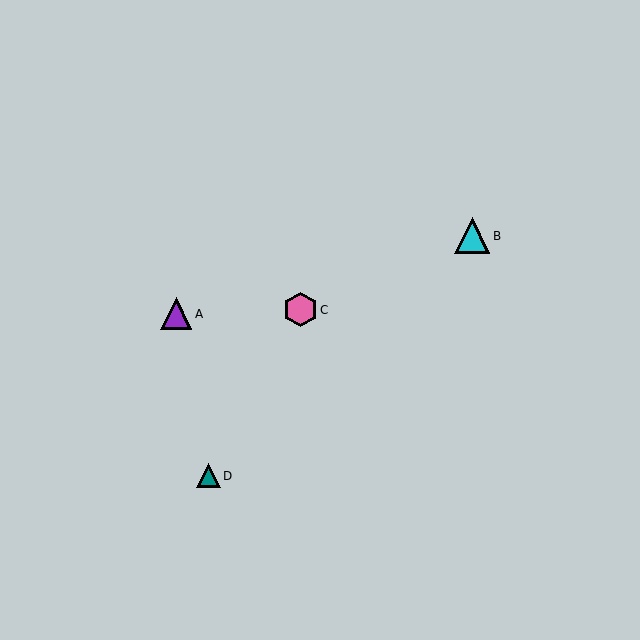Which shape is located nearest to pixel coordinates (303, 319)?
The pink hexagon (labeled C) at (300, 310) is nearest to that location.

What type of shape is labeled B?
Shape B is a cyan triangle.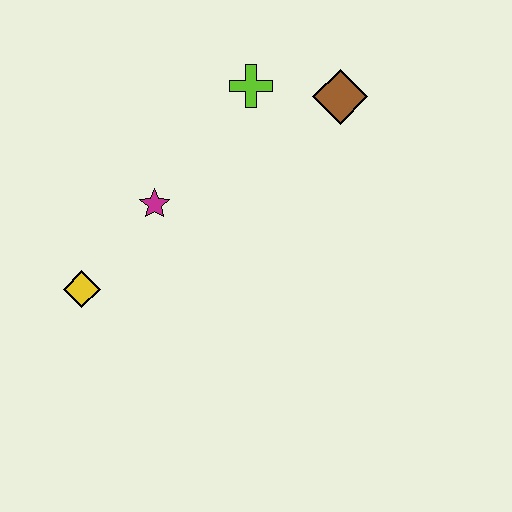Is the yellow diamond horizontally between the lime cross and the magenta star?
No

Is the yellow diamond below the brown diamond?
Yes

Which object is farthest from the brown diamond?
The yellow diamond is farthest from the brown diamond.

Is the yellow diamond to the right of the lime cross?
No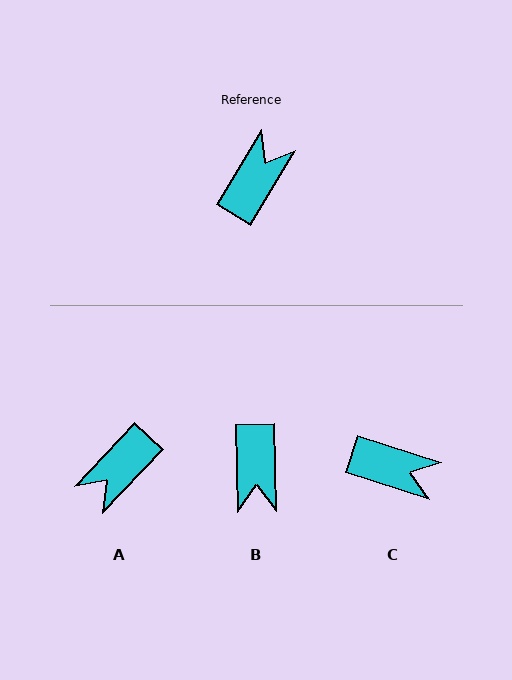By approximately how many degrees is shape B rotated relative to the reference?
Approximately 147 degrees clockwise.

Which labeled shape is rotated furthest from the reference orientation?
A, about 168 degrees away.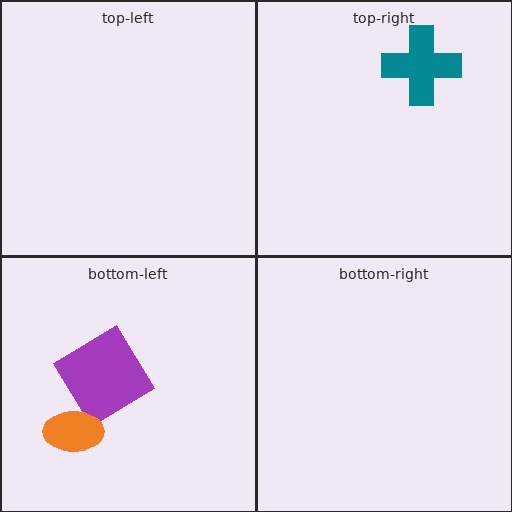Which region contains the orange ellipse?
The bottom-left region.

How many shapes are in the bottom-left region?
2.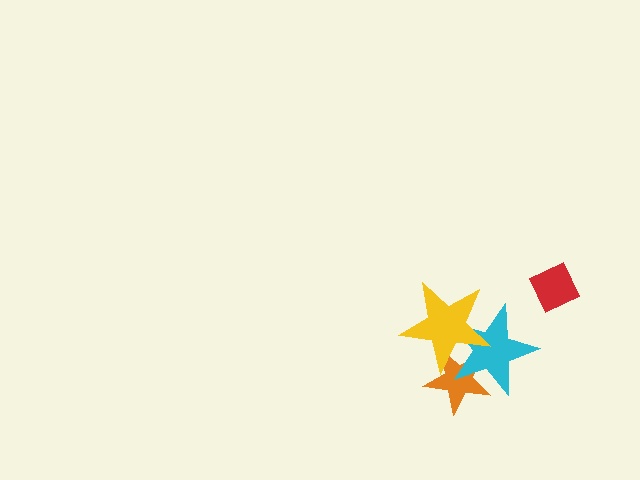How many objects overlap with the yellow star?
2 objects overlap with the yellow star.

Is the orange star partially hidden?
Yes, it is partially covered by another shape.